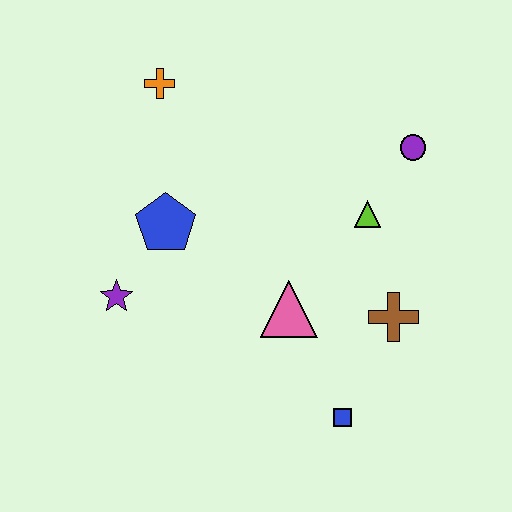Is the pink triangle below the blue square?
No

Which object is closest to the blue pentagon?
The purple star is closest to the blue pentagon.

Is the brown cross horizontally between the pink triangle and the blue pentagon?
No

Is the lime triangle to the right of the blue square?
Yes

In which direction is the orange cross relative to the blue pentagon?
The orange cross is above the blue pentagon.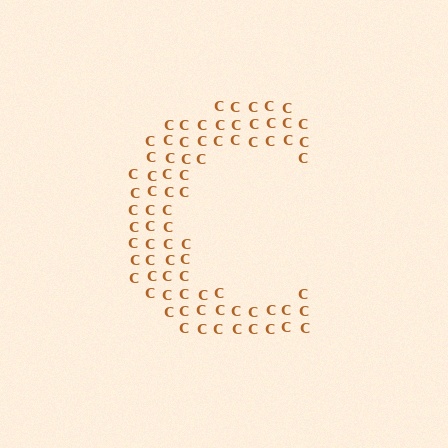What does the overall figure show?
The overall figure shows the letter C.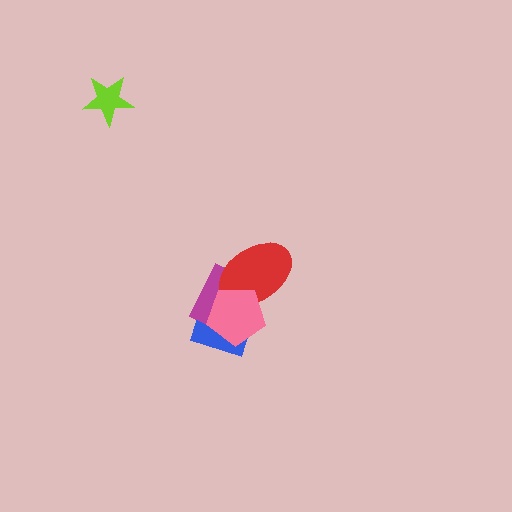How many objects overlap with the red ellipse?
3 objects overlap with the red ellipse.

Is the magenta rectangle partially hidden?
Yes, it is partially covered by another shape.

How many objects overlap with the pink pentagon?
3 objects overlap with the pink pentagon.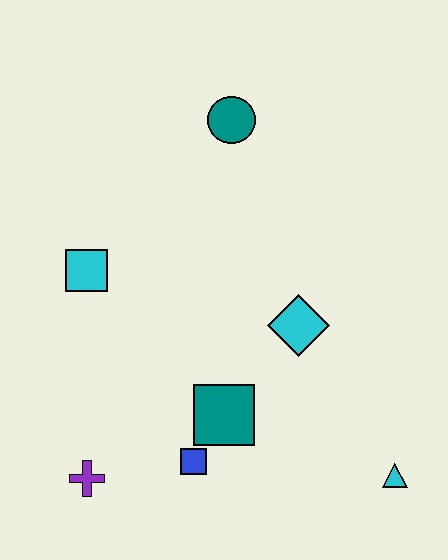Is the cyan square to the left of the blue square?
Yes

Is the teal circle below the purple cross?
No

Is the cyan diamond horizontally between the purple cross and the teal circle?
No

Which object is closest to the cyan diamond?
The teal square is closest to the cyan diamond.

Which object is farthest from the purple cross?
The teal circle is farthest from the purple cross.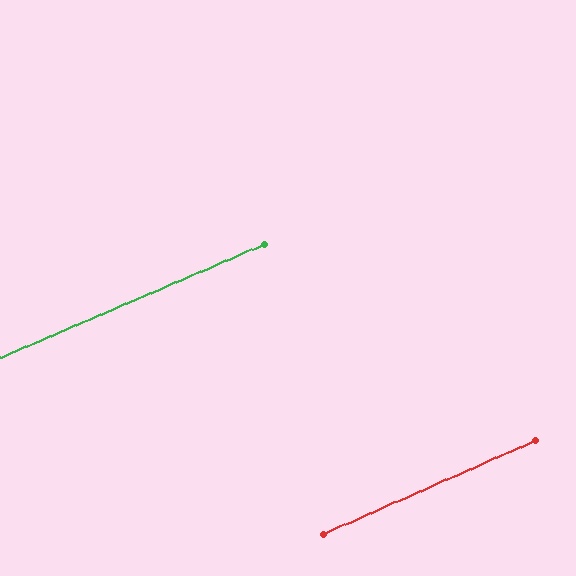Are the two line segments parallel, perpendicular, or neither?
Parallel — their directions differ by only 0.6°.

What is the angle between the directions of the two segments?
Approximately 1 degree.